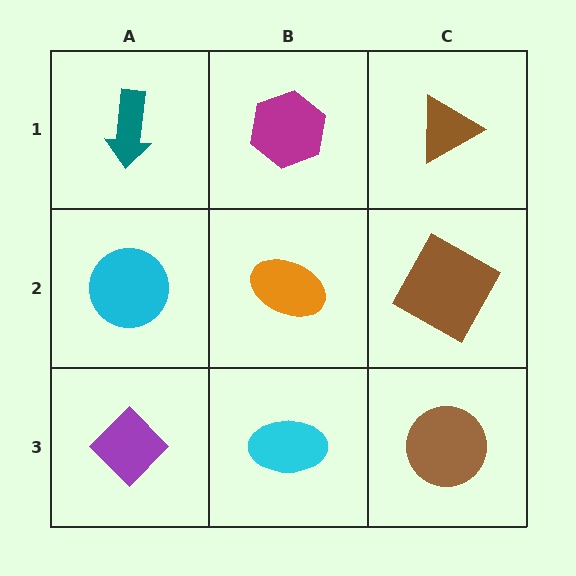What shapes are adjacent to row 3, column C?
A brown square (row 2, column C), a cyan ellipse (row 3, column B).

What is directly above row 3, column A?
A cyan circle.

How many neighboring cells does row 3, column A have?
2.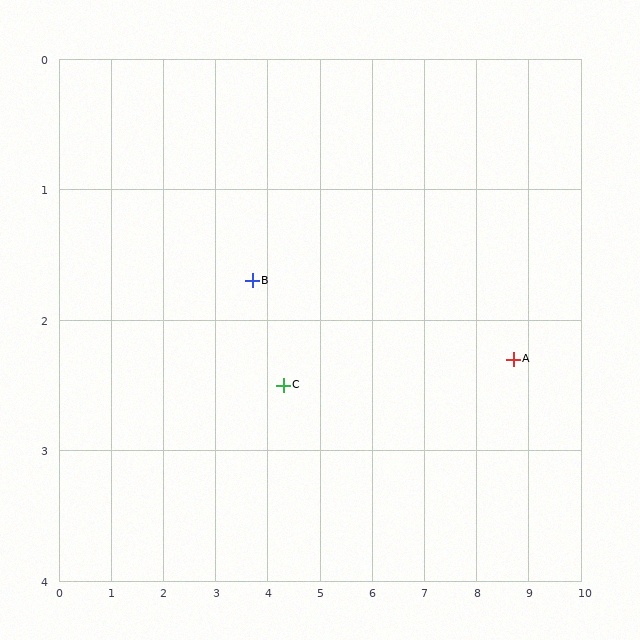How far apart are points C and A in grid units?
Points C and A are about 4.4 grid units apart.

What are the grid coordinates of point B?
Point B is at approximately (3.7, 1.7).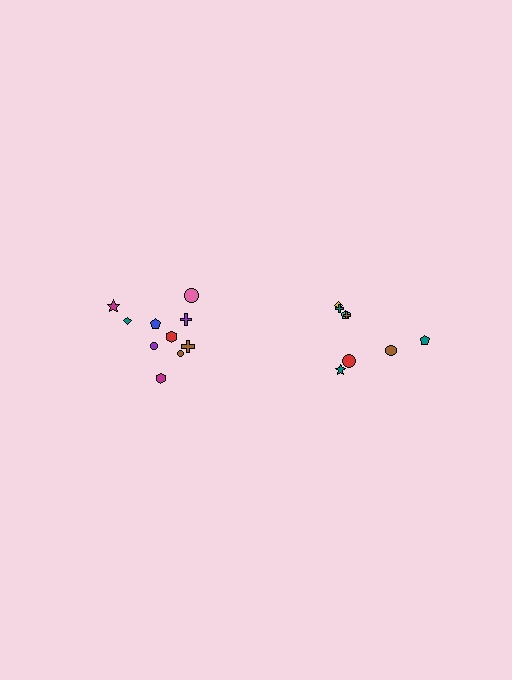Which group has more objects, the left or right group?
The left group.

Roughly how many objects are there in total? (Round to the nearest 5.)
Roughly 20 objects in total.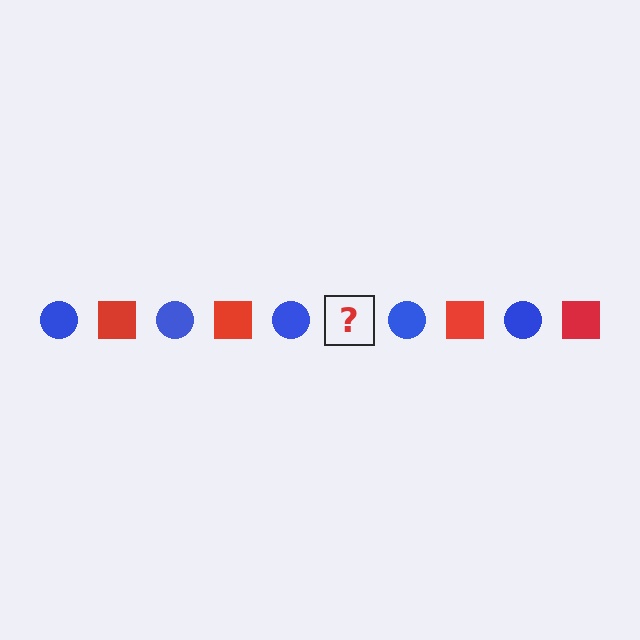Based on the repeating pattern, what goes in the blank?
The blank should be a red square.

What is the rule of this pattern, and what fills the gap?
The rule is that the pattern alternates between blue circle and red square. The gap should be filled with a red square.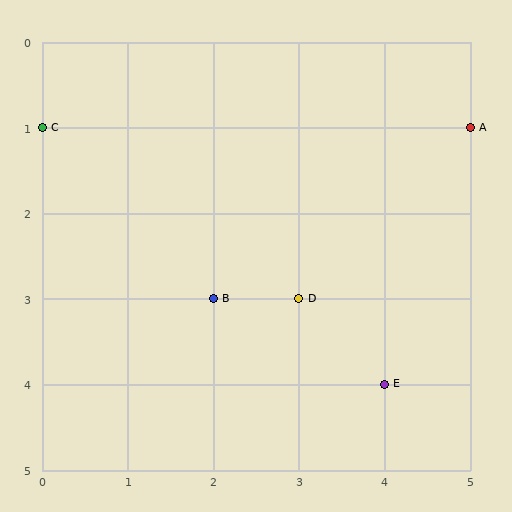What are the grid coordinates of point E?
Point E is at grid coordinates (4, 4).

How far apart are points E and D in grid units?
Points E and D are 1 column and 1 row apart (about 1.4 grid units diagonally).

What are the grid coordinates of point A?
Point A is at grid coordinates (5, 1).